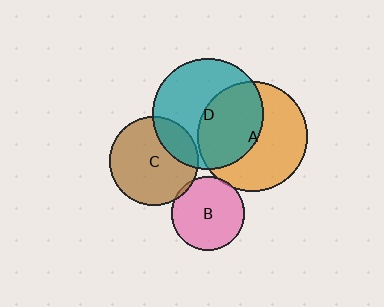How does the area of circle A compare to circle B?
Approximately 2.3 times.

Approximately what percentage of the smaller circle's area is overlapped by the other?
Approximately 45%.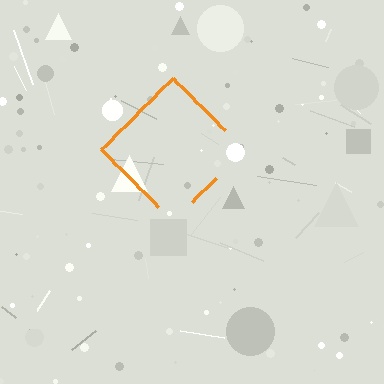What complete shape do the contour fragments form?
The contour fragments form a diamond.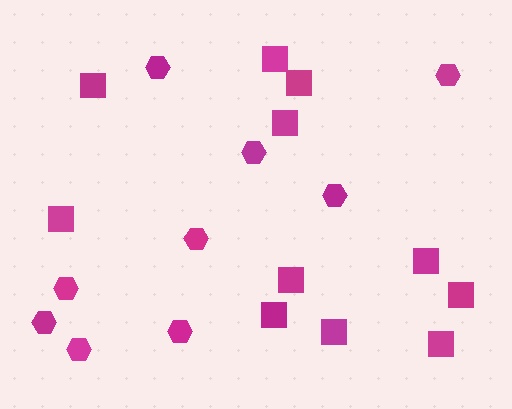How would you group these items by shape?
There are 2 groups: one group of hexagons (9) and one group of squares (11).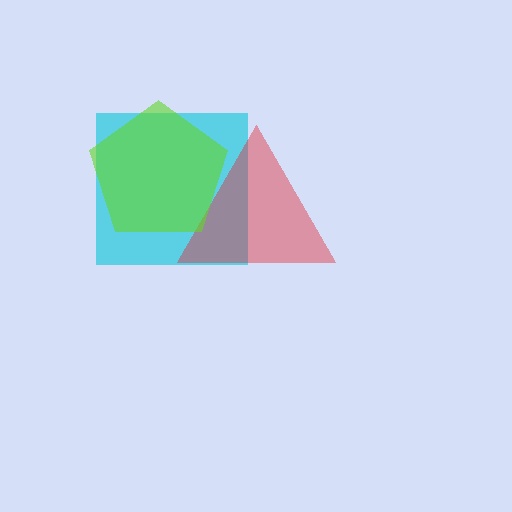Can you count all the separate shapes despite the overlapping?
Yes, there are 3 separate shapes.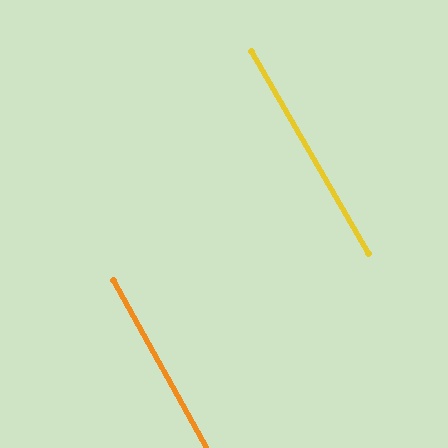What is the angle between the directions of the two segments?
Approximately 1 degree.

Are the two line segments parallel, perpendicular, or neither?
Parallel — their directions differ by only 1.0°.